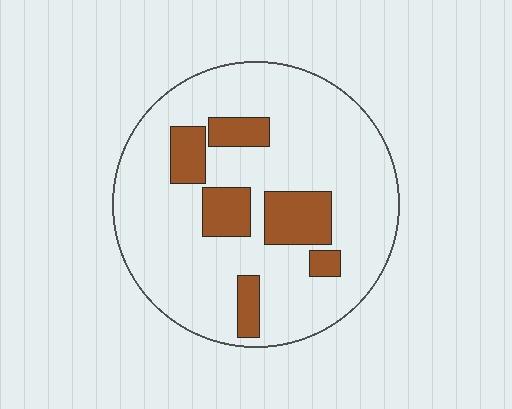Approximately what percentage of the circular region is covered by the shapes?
Approximately 20%.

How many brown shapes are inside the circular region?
6.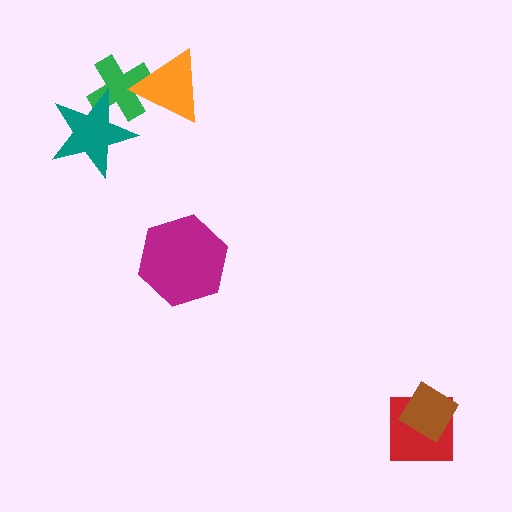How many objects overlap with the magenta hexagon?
0 objects overlap with the magenta hexagon.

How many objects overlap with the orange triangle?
1 object overlaps with the orange triangle.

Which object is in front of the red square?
The brown diamond is in front of the red square.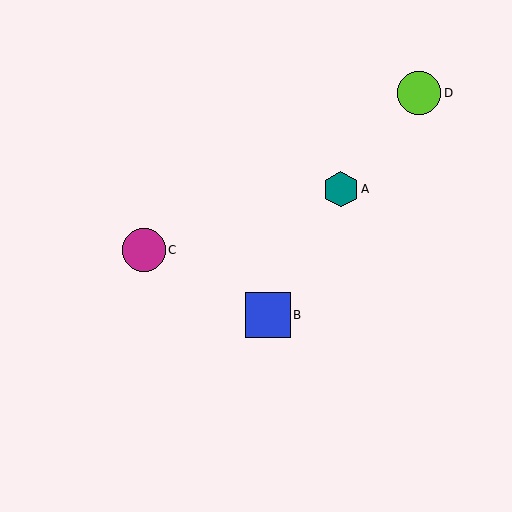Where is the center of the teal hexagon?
The center of the teal hexagon is at (341, 189).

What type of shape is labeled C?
Shape C is a magenta circle.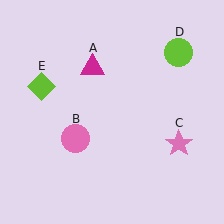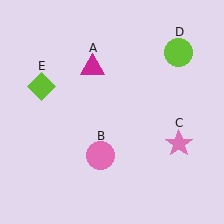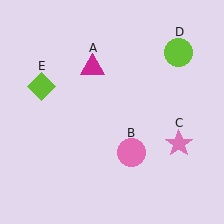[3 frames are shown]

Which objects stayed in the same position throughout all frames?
Magenta triangle (object A) and pink star (object C) and lime circle (object D) and lime diamond (object E) remained stationary.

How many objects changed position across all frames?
1 object changed position: pink circle (object B).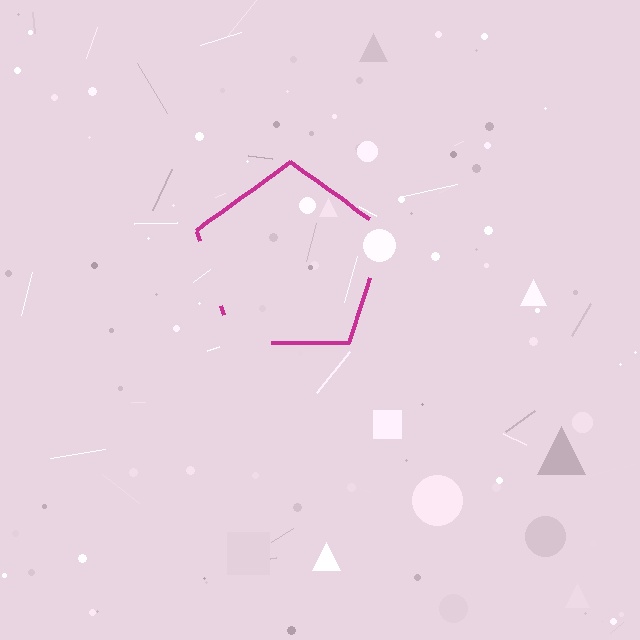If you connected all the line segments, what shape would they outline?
They would outline a pentagon.